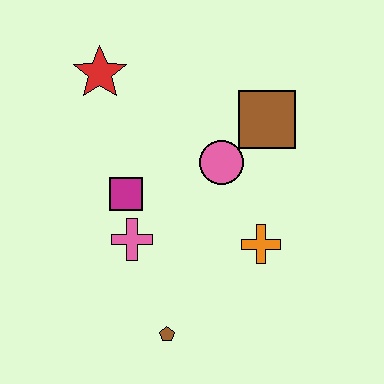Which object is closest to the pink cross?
The magenta square is closest to the pink cross.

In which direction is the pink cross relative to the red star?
The pink cross is below the red star.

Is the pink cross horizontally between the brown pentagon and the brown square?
No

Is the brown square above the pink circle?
Yes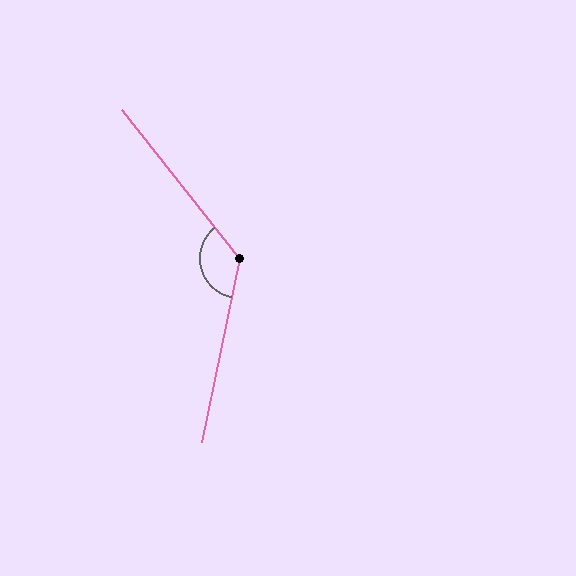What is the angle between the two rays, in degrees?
Approximately 130 degrees.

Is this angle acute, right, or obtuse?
It is obtuse.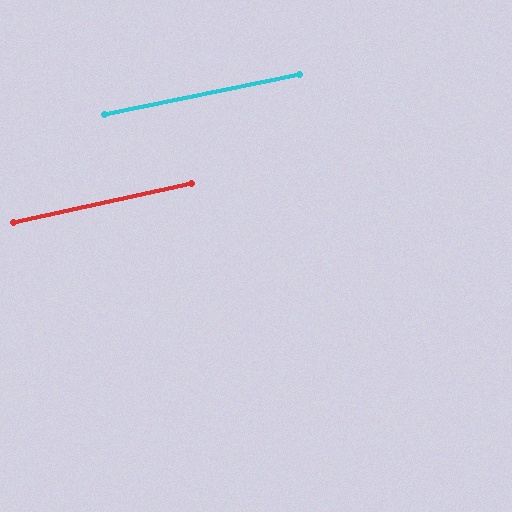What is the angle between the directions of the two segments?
Approximately 1 degree.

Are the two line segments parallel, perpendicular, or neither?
Parallel — their directions differ by only 0.6°.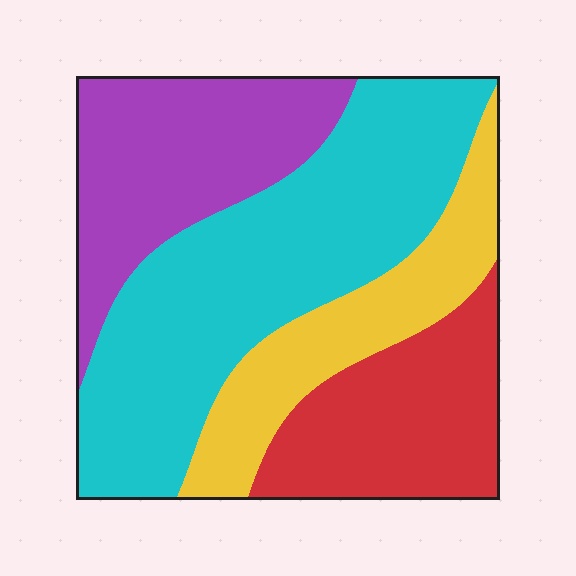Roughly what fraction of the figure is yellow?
Yellow covers roughly 20% of the figure.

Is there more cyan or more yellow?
Cyan.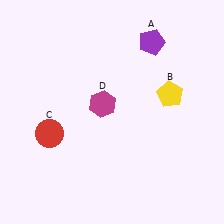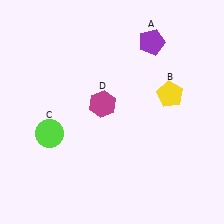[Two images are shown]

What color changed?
The circle (C) changed from red in Image 1 to lime in Image 2.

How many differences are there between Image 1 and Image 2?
There is 1 difference between the two images.